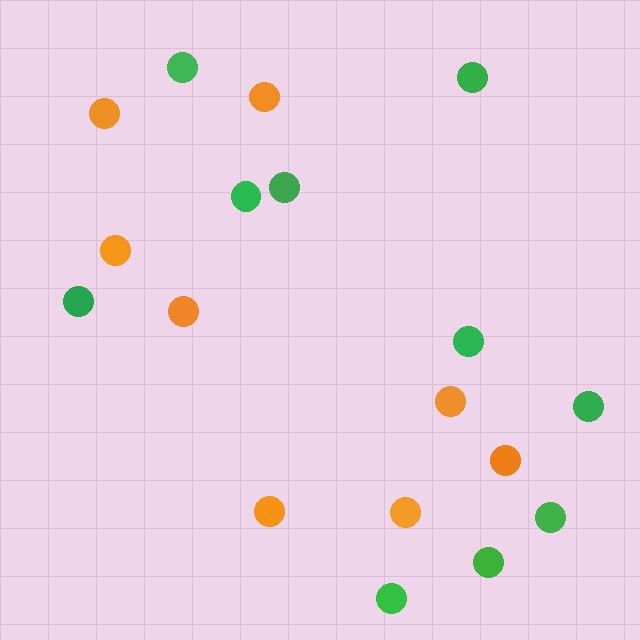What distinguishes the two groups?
There are 2 groups: one group of orange circles (8) and one group of green circles (10).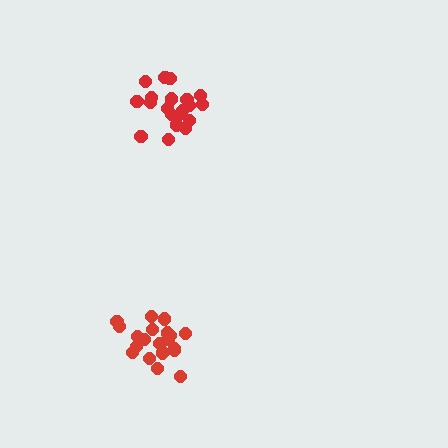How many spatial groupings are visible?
There are 2 spatial groupings.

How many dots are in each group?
Group 1: 21 dots, Group 2: 20 dots (41 total).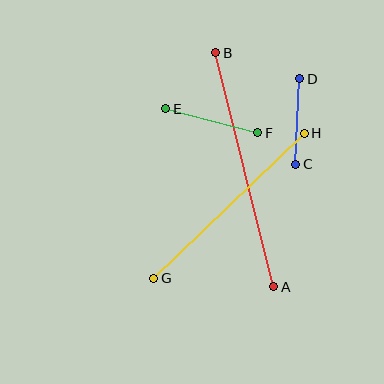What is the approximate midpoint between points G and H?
The midpoint is at approximately (229, 206) pixels.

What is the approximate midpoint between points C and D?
The midpoint is at approximately (298, 121) pixels.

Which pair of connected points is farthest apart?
Points A and B are farthest apart.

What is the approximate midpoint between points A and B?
The midpoint is at approximately (245, 170) pixels.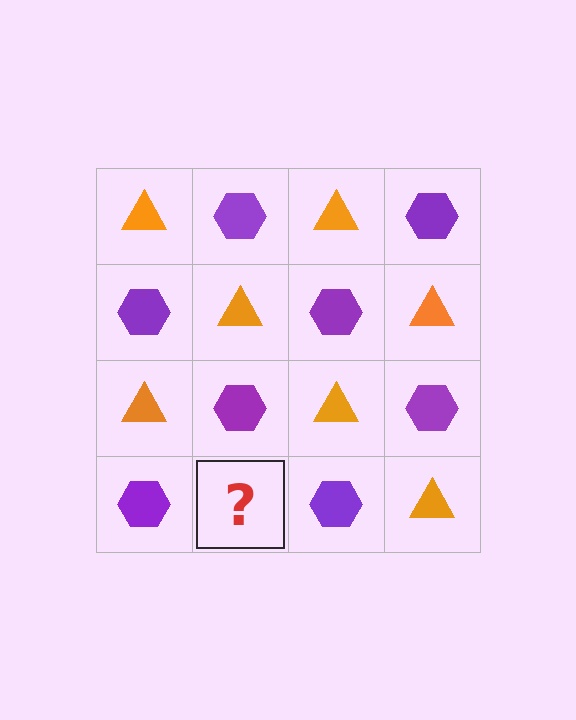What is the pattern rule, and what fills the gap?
The rule is that it alternates orange triangle and purple hexagon in a checkerboard pattern. The gap should be filled with an orange triangle.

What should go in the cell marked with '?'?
The missing cell should contain an orange triangle.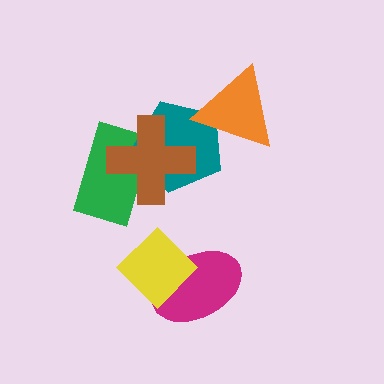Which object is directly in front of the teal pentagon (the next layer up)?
The brown cross is directly in front of the teal pentagon.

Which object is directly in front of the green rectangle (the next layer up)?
The teal pentagon is directly in front of the green rectangle.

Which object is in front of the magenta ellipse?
The yellow diamond is in front of the magenta ellipse.